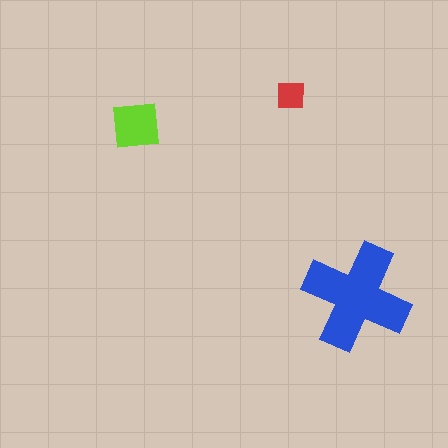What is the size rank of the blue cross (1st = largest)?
1st.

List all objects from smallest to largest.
The red square, the lime square, the blue cross.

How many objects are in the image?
There are 3 objects in the image.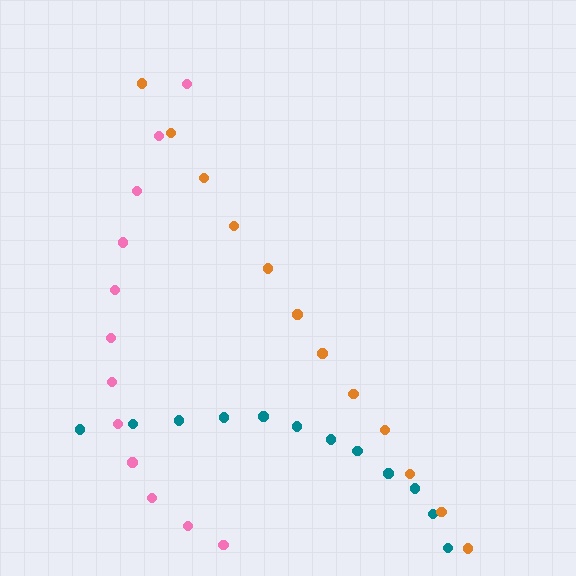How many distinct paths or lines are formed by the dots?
There are 3 distinct paths.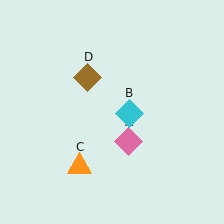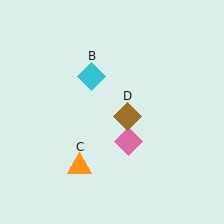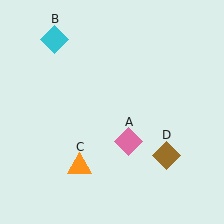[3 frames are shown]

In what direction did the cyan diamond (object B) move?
The cyan diamond (object B) moved up and to the left.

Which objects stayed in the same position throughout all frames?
Pink diamond (object A) and orange triangle (object C) remained stationary.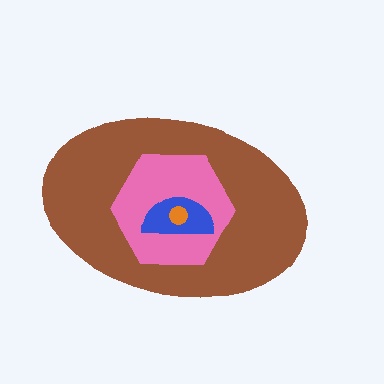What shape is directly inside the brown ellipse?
The pink hexagon.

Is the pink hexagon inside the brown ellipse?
Yes.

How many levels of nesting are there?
4.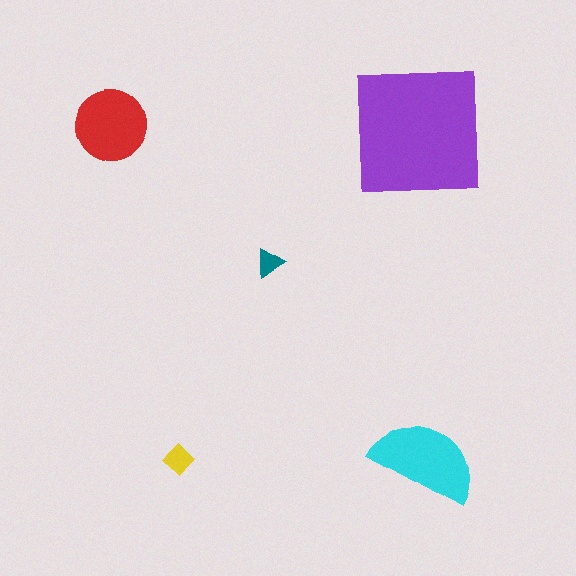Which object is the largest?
The purple square.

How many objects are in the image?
There are 5 objects in the image.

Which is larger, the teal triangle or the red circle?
The red circle.